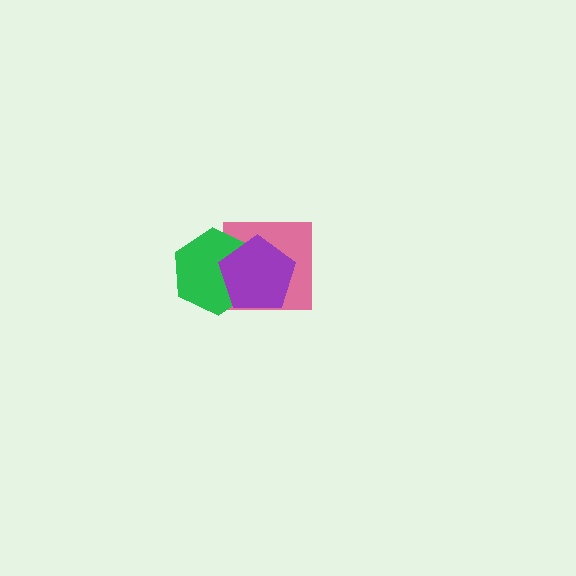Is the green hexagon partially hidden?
Yes, it is partially covered by another shape.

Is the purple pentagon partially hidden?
No, no other shape covers it.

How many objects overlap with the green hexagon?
2 objects overlap with the green hexagon.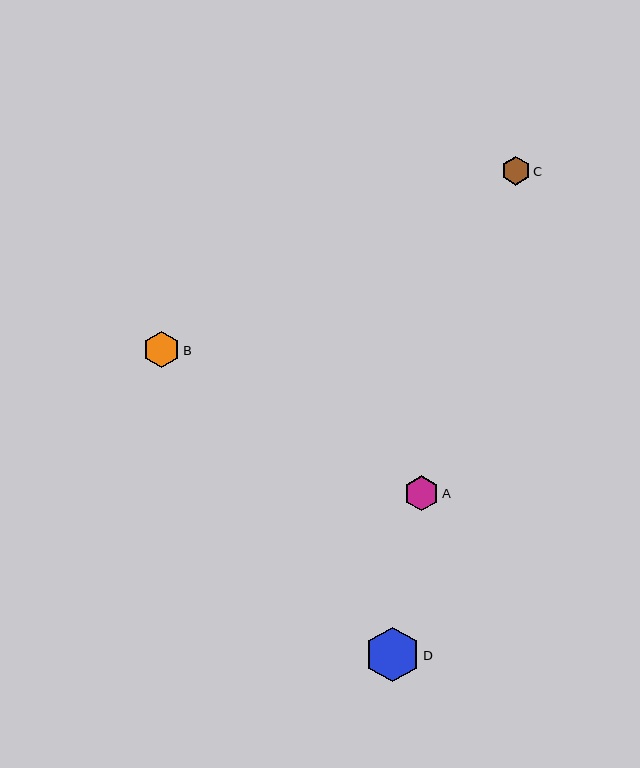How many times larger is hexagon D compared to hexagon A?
Hexagon D is approximately 1.6 times the size of hexagon A.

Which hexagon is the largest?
Hexagon D is the largest with a size of approximately 55 pixels.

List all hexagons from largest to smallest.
From largest to smallest: D, B, A, C.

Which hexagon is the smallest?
Hexagon C is the smallest with a size of approximately 28 pixels.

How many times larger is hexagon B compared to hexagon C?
Hexagon B is approximately 1.3 times the size of hexagon C.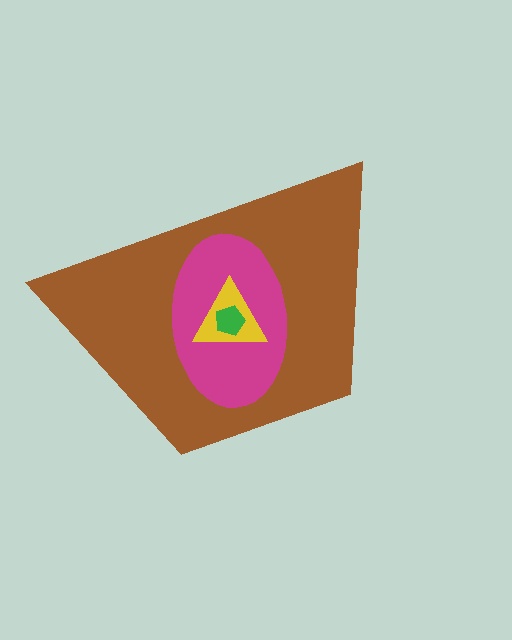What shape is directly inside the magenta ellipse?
The yellow triangle.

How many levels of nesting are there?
4.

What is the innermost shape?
The green pentagon.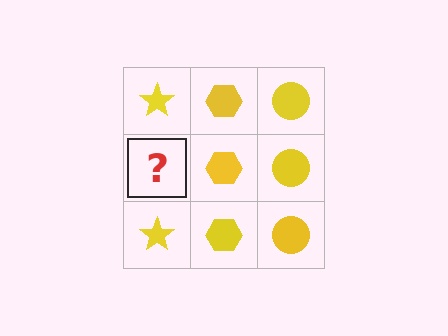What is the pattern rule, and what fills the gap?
The rule is that each column has a consistent shape. The gap should be filled with a yellow star.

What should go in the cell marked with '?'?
The missing cell should contain a yellow star.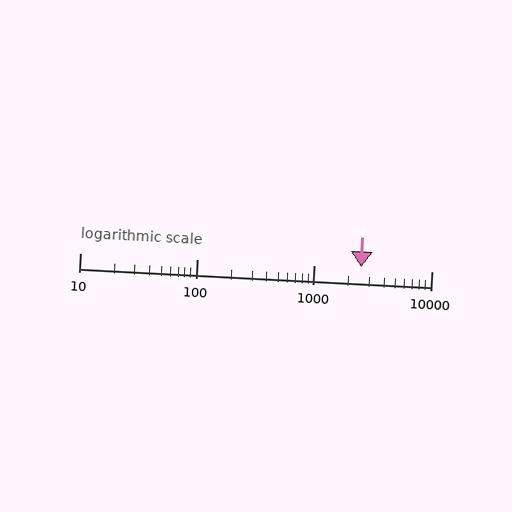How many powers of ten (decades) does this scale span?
The scale spans 3 decades, from 10 to 10000.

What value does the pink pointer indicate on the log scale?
The pointer indicates approximately 2500.